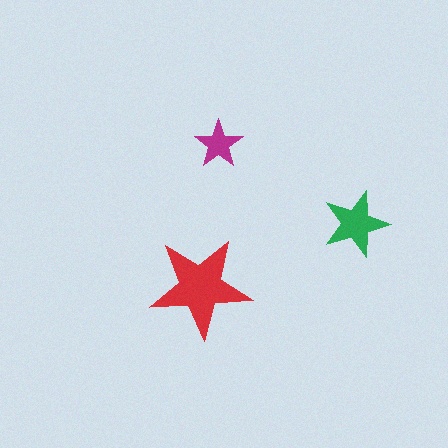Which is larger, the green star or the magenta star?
The green one.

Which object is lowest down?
The red star is bottommost.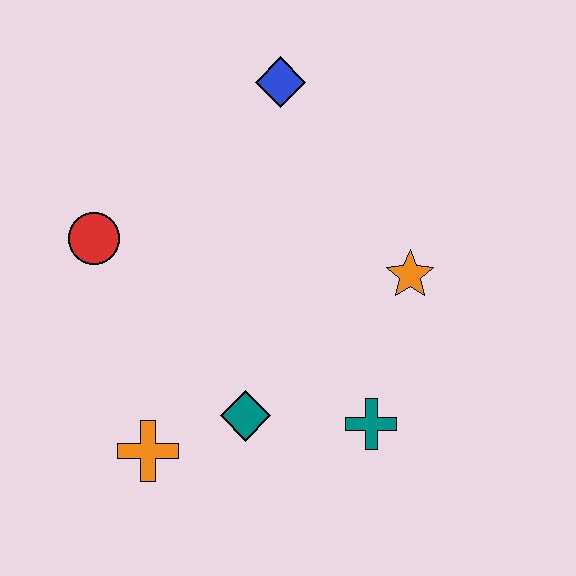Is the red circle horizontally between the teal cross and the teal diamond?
No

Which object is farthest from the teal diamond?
The blue diamond is farthest from the teal diamond.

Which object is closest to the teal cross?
The teal diamond is closest to the teal cross.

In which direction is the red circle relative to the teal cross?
The red circle is to the left of the teal cross.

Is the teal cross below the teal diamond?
Yes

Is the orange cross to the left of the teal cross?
Yes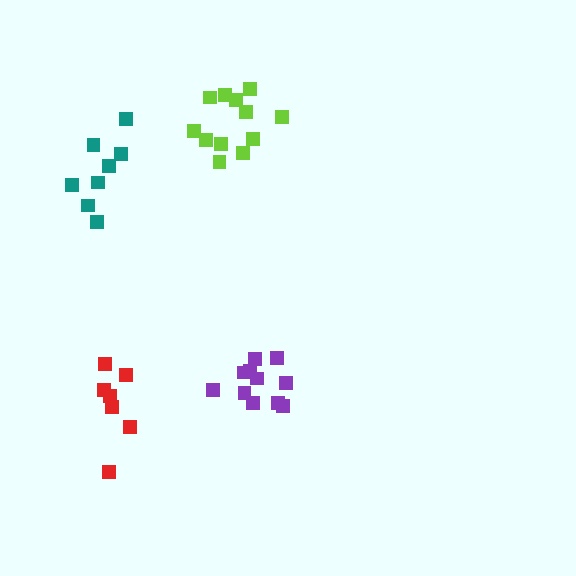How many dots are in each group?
Group 1: 12 dots, Group 2: 7 dots, Group 3: 8 dots, Group 4: 11 dots (38 total).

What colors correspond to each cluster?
The clusters are colored: lime, red, teal, purple.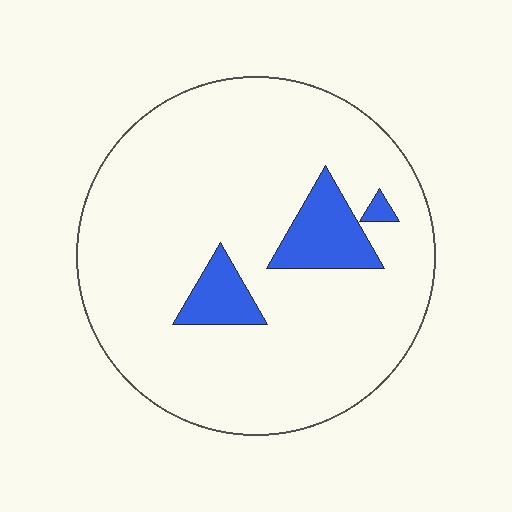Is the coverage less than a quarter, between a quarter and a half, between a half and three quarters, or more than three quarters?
Less than a quarter.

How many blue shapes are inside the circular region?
3.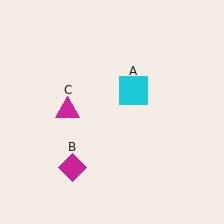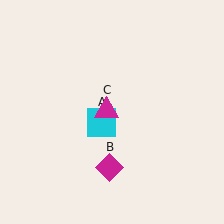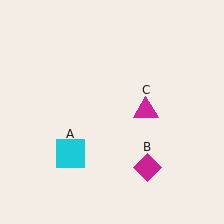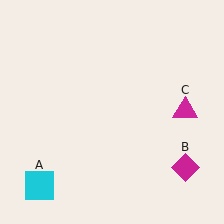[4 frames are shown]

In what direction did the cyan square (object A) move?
The cyan square (object A) moved down and to the left.